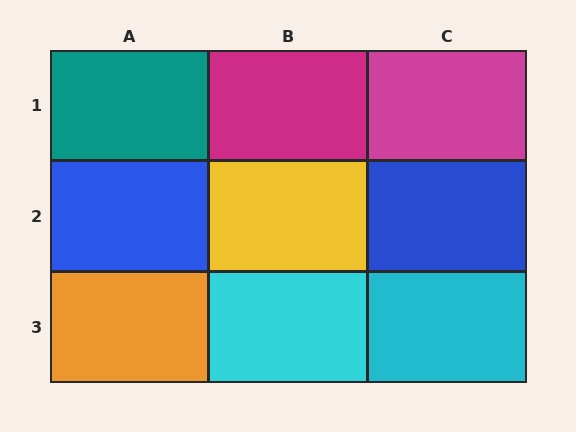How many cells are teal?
1 cell is teal.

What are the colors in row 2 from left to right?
Blue, yellow, blue.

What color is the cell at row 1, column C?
Magenta.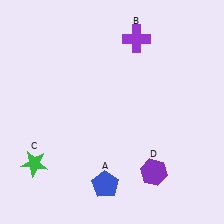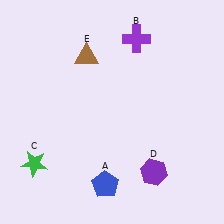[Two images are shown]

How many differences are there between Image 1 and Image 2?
There is 1 difference between the two images.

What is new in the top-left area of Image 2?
A brown triangle (E) was added in the top-left area of Image 2.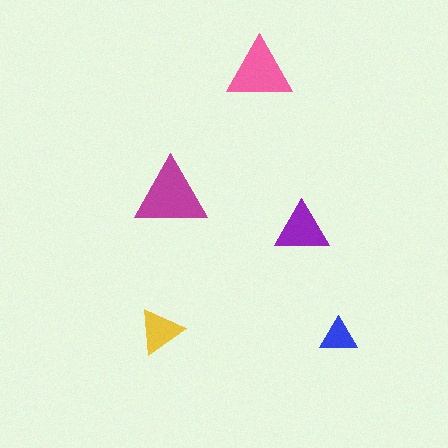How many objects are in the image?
There are 5 objects in the image.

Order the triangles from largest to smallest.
the magenta one, the pink one, the purple one, the yellow one, the blue one.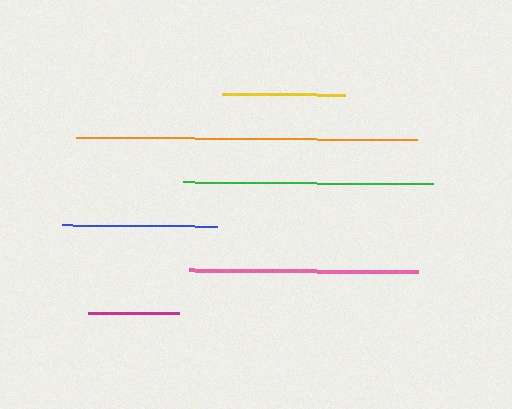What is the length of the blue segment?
The blue segment is approximately 155 pixels long.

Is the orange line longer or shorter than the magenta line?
The orange line is longer than the magenta line.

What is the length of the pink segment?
The pink segment is approximately 229 pixels long.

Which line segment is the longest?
The orange line is the longest at approximately 341 pixels.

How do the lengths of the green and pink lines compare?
The green and pink lines are approximately the same length.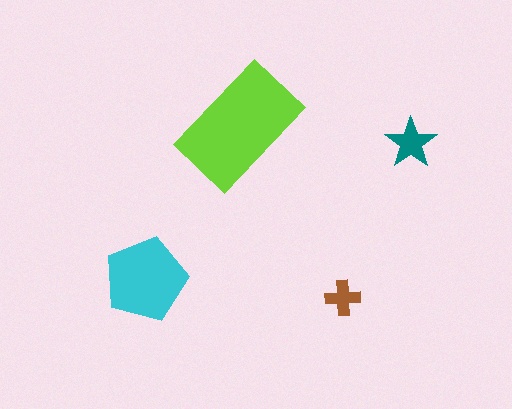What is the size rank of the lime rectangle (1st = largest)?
1st.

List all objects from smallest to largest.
The brown cross, the teal star, the cyan pentagon, the lime rectangle.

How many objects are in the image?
There are 4 objects in the image.